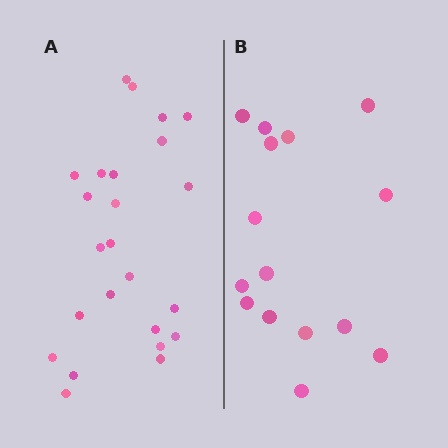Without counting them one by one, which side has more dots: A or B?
Region A (the left region) has more dots.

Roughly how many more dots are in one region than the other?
Region A has roughly 8 or so more dots than region B.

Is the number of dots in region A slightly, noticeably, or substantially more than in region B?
Region A has substantially more. The ratio is roughly 1.6 to 1.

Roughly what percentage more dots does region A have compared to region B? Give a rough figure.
About 60% more.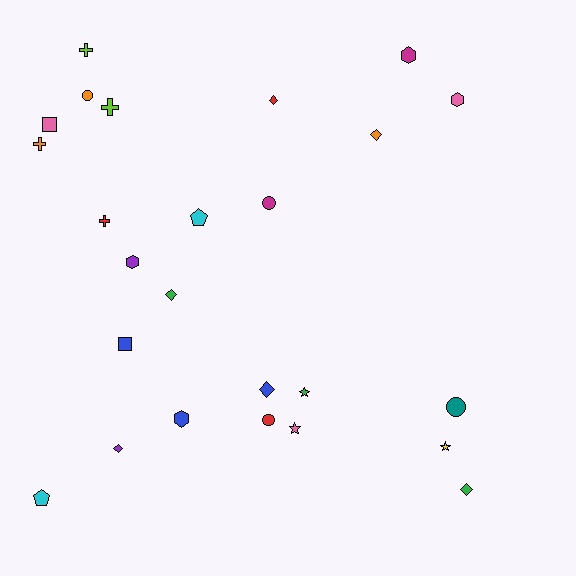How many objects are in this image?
There are 25 objects.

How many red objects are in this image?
There are 3 red objects.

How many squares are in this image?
There are 2 squares.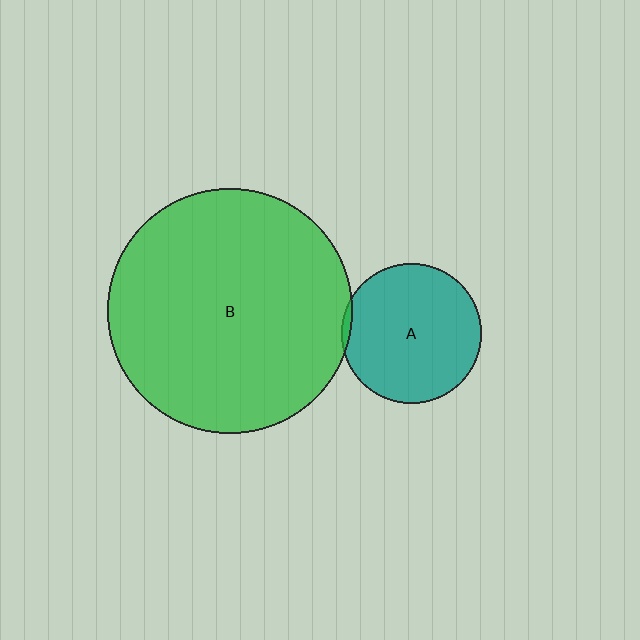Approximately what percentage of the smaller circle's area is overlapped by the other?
Approximately 5%.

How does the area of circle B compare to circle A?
Approximately 3.1 times.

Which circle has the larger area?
Circle B (green).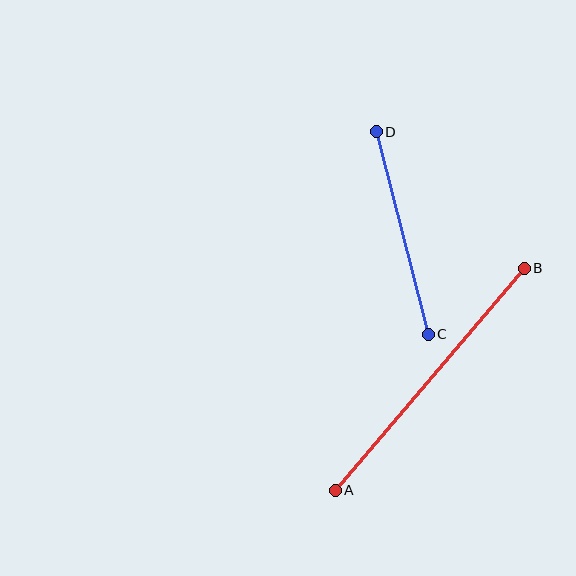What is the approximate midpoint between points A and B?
The midpoint is at approximately (430, 379) pixels.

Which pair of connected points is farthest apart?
Points A and B are farthest apart.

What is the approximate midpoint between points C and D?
The midpoint is at approximately (402, 233) pixels.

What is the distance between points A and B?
The distance is approximately 291 pixels.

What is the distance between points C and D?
The distance is approximately 209 pixels.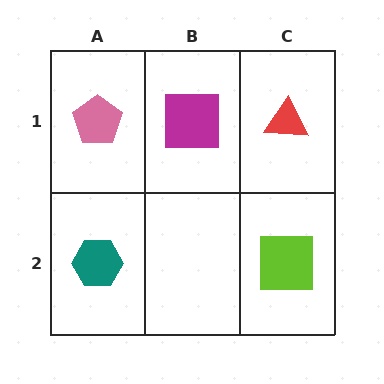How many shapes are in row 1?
3 shapes.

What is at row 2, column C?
A lime square.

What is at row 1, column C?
A red triangle.